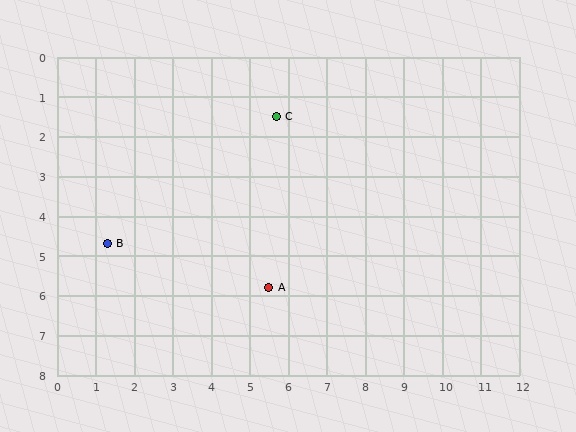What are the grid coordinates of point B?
Point B is at approximately (1.3, 4.7).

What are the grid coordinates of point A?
Point A is at approximately (5.5, 5.8).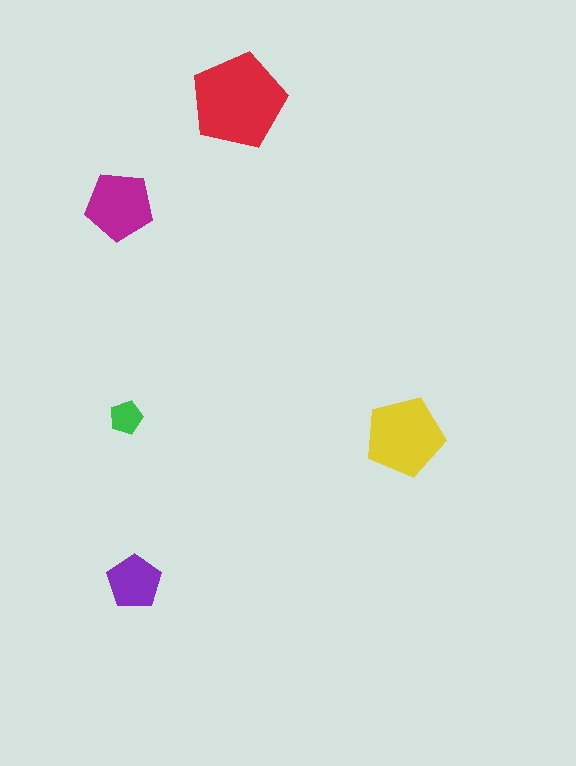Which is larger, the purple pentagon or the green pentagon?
The purple one.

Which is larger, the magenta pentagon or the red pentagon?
The red one.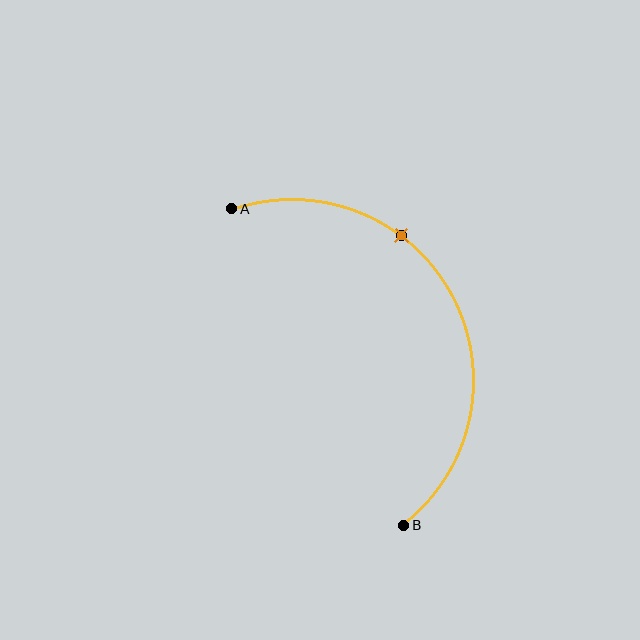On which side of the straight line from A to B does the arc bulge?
The arc bulges to the right of the straight line connecting A and B.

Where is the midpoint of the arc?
The arc midpoint is the point on the curve farthest from the straight line joining A and B. It sits to the right of that line.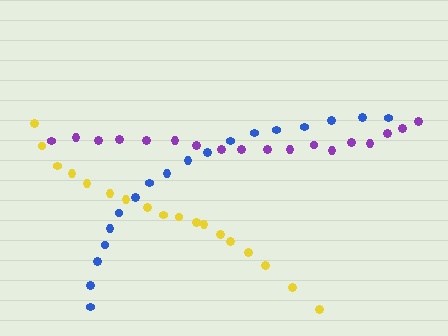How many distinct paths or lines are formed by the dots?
There are 3 distinct paths.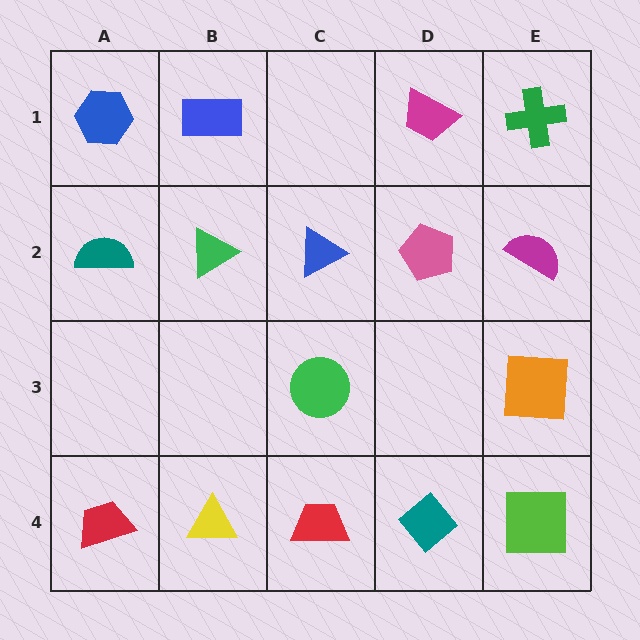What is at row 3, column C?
A green circle.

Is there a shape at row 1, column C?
No, that cell is empty.